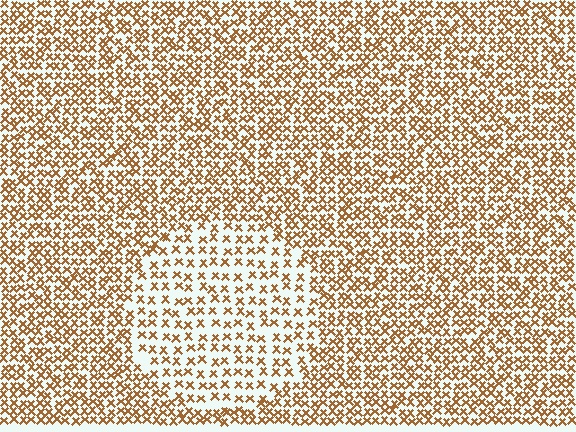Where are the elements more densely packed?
The elements are more densely packed outside the circle boundary.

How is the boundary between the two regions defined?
The boundary is defined by a change in element density (approximately 1.9x ratio). All elements are the same color, size, and shape.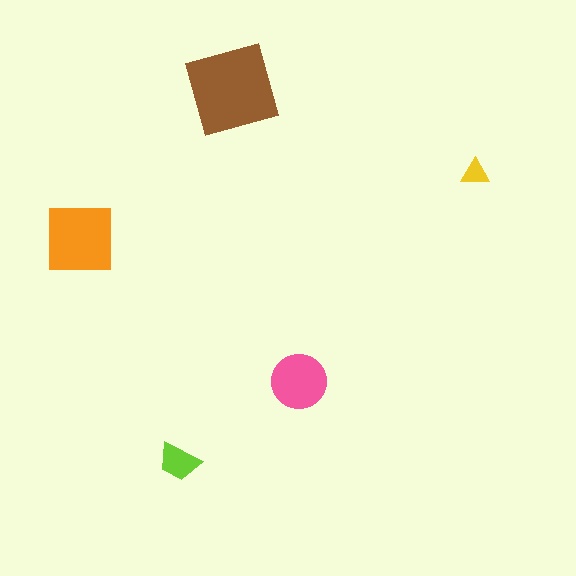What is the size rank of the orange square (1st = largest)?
2nd.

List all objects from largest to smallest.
The brown diamond, the orange square, the pink circle, the lime trapezoid, the yellow triangle.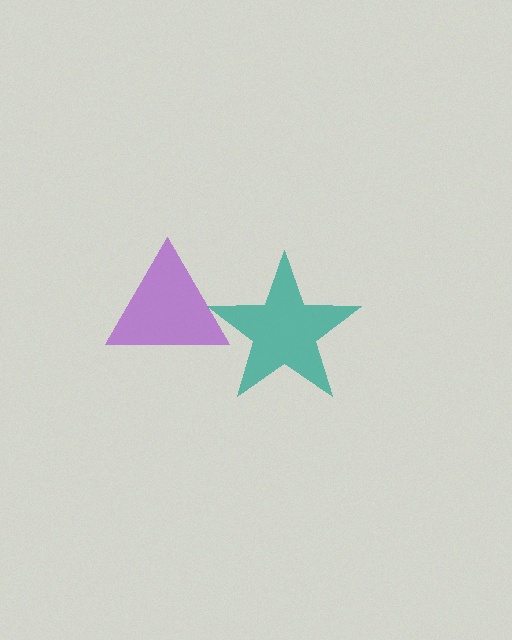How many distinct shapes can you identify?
There are 2 distinct shapes: a purple triangle, a teal star.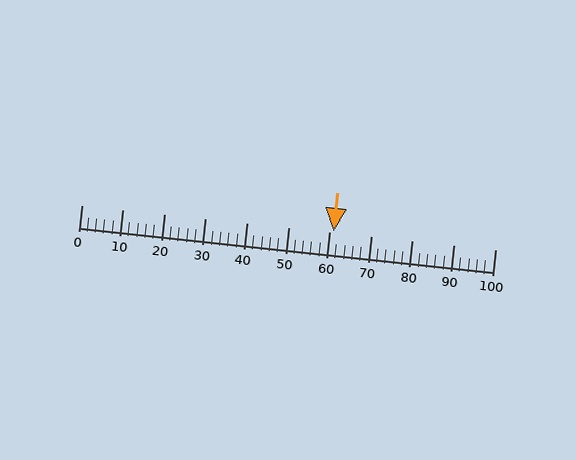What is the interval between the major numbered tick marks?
The major tick marks are spaced 10 units apart.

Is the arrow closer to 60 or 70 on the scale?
The arrow is closer to 60.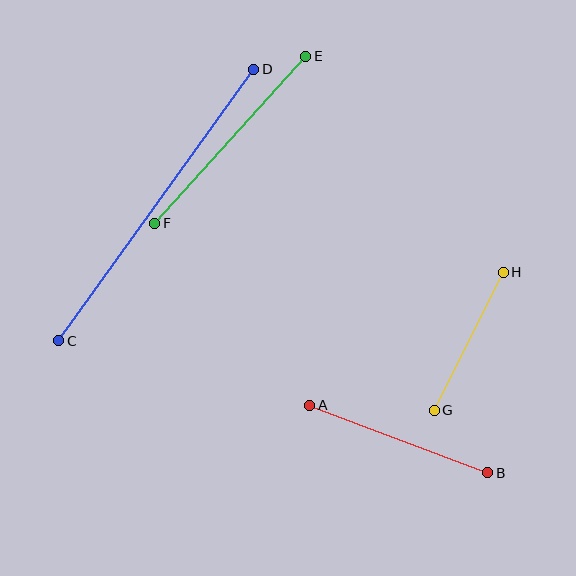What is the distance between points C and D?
The distance is approximately 334 pixels.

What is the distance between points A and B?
The distance is approximately 190 pixels.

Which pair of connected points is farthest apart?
Points C and D are farthest apart.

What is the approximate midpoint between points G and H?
The midpoint is at approximately (469, 341) pixels.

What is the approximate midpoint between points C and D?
The midpoint is at approximately (156, 205) pixels.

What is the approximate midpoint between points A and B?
The midpoint is at approximately (399, 439) pixels.